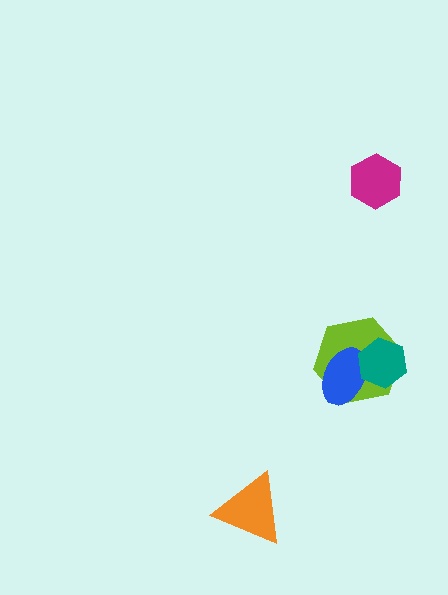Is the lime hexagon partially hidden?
Yes, it is partially covered by another shape.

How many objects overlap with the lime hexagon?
2 objects overlap with the lime hexagon.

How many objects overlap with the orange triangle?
0 objects overlap with the orange triangle.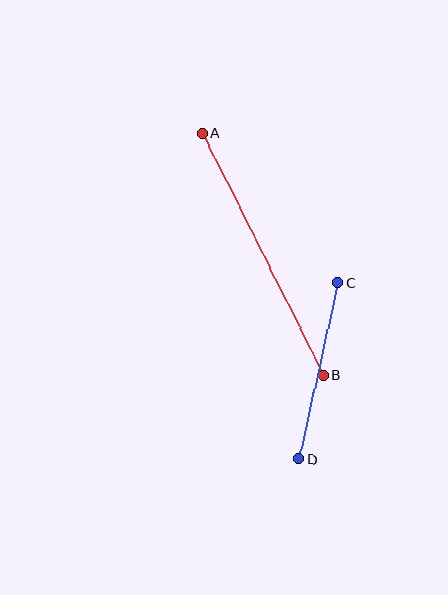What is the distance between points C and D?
The distance is approximately 181 pixels.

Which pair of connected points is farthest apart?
Points A and B are farthest apart.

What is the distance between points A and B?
The distance is approximately 270 pixels.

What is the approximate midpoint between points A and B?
The midpoint is at approximately (262, 254) pixels.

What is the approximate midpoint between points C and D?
The midpoint is at approximately (319, 371) pixels.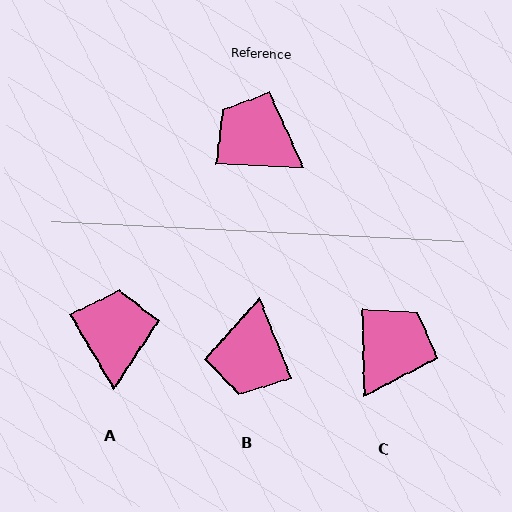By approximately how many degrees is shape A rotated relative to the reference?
Approximately 58 degrees clockwise.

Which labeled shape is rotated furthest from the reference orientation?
B, about 114 degrees away.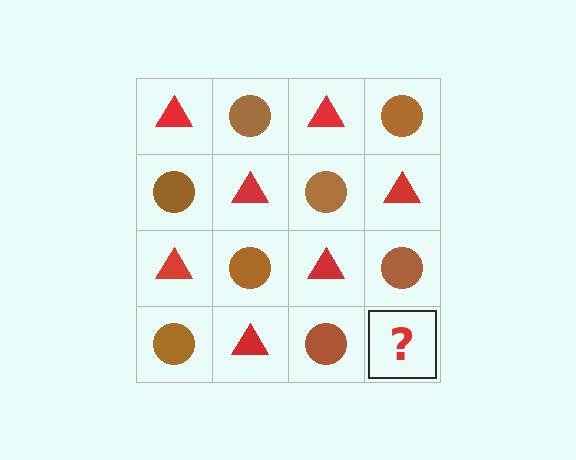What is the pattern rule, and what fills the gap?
The rule is that it alternates red triangle and brown circle in a checkerboard pattern. The gap should be filled with a red triangle.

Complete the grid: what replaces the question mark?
The question mark should be replaced with a red triangle.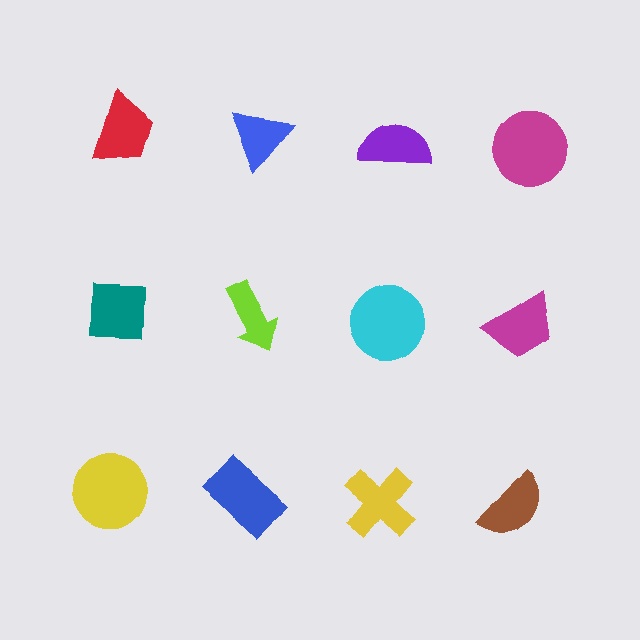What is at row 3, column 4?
A brown semicircle.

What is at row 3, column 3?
A yellow cross.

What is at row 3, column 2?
A blue rectangle.